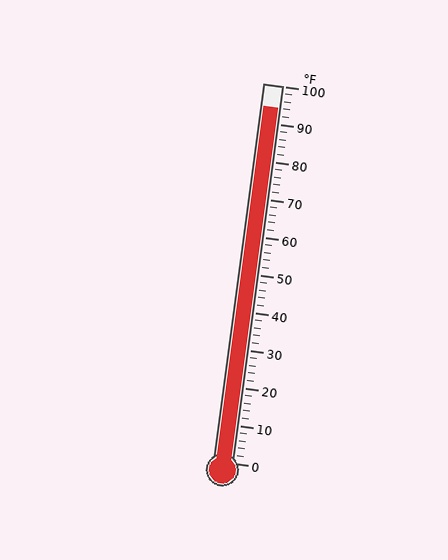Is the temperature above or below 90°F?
The temperature is above 90°F.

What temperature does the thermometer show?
The thermometer shows approximately 94°F.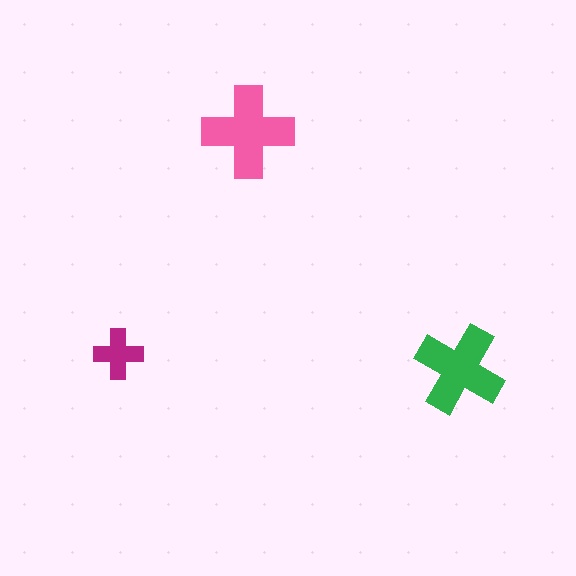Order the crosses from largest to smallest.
the pink one, the green one, the magenta one.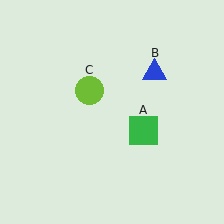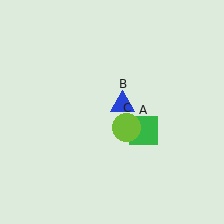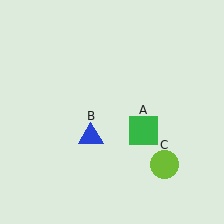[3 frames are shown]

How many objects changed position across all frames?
2 objects changed position: blue triangle (object B), lime circle (object C).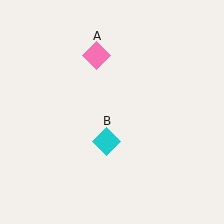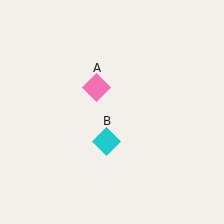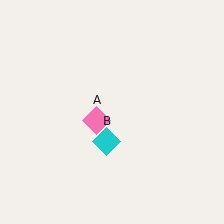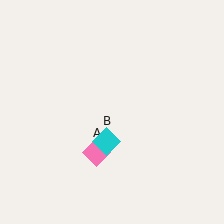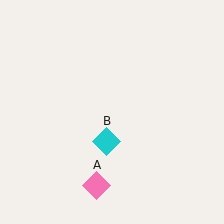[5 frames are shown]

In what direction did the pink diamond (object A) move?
The pink diamond (object A) moved down.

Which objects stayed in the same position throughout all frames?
Cyan diamond (object B) remained stationary.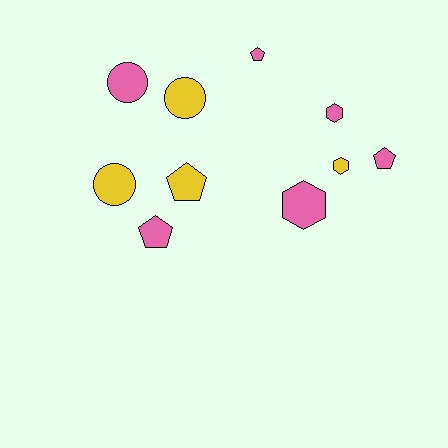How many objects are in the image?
There are 10 objects.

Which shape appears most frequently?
Pentagon, with 4 objects.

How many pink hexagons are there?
There are 2 pink hexagons.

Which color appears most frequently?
Pink, with 6 objects.